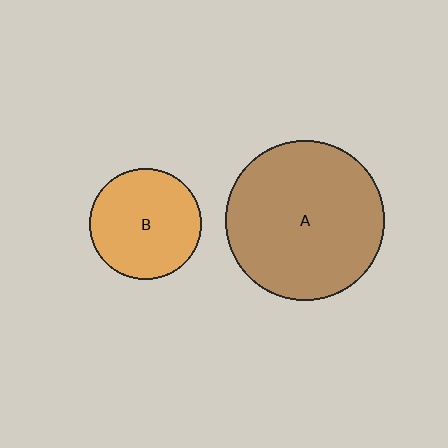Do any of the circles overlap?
No, none of the circles overlap.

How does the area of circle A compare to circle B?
Approximately 2.0 times.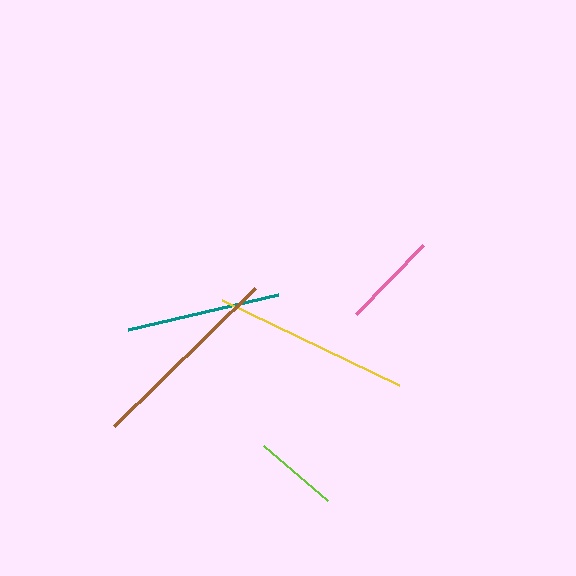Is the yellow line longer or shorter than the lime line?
The yellow line is longer than the lime line.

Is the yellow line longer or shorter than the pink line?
The yellow line is longer than the pink line.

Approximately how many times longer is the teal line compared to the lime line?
The teal line is approximately 1.8 times the length of the lime line.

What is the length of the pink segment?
The pink segment is approximately 96 pixels long.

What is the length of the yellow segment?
The yellow segment is approximately 197 pixels long.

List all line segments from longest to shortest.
From longest to shortest: brown, yellow, teal, pink, lime.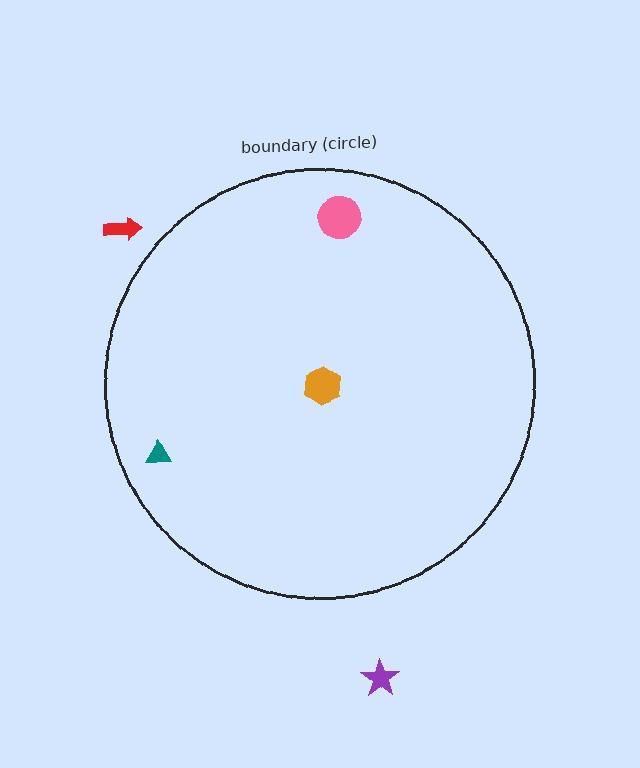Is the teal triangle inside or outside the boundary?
Inside.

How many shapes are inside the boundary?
3 inside, 2 outside.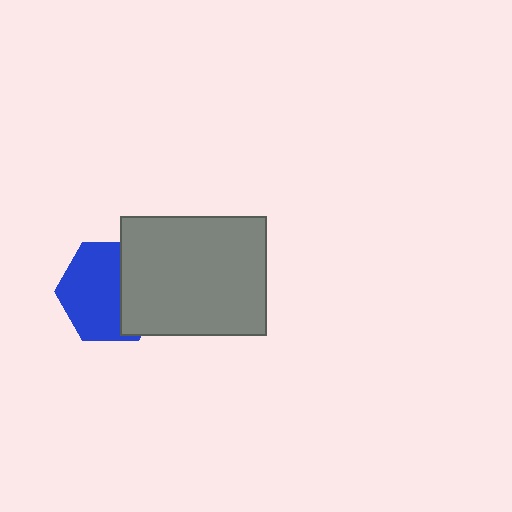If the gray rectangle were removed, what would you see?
You would see the complete blue hexagon.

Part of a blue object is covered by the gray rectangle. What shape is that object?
It is a hexagon.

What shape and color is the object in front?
The object in front is a gray rectangle.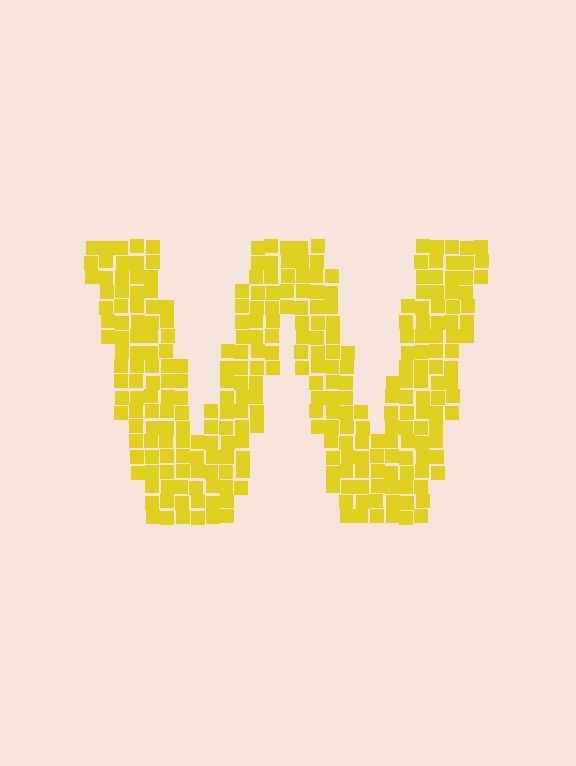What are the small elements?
The small elements are squares.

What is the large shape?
The large shape is the letter W.